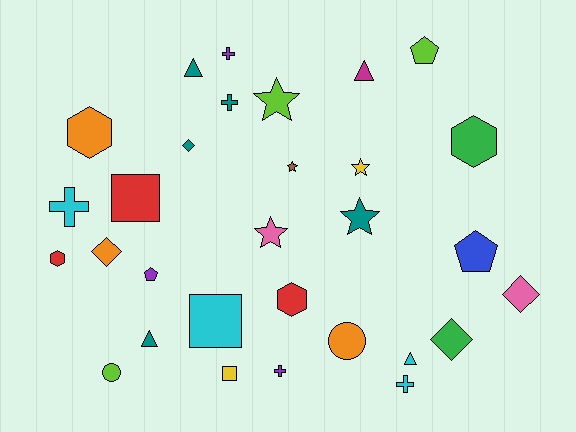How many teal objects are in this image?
There are 5 teal objects.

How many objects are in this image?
There are 30 objects.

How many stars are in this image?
There are 5 stars.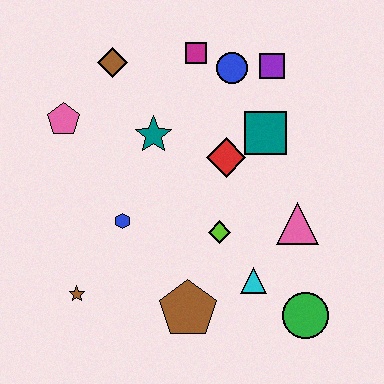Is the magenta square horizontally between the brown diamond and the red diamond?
Yes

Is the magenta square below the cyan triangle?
No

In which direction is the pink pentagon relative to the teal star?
The pink pentagon is to the left of the teal star.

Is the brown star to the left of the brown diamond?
Yes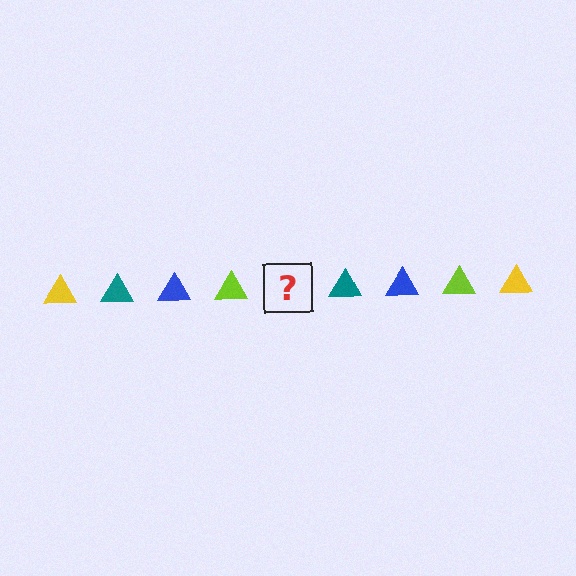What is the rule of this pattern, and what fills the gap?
The rule is that the pattern cycles through yellow, teal, blue, lime triangles. The gap should be filled with a yellow triangle.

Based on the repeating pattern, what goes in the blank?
The blank should be a yellow triangle.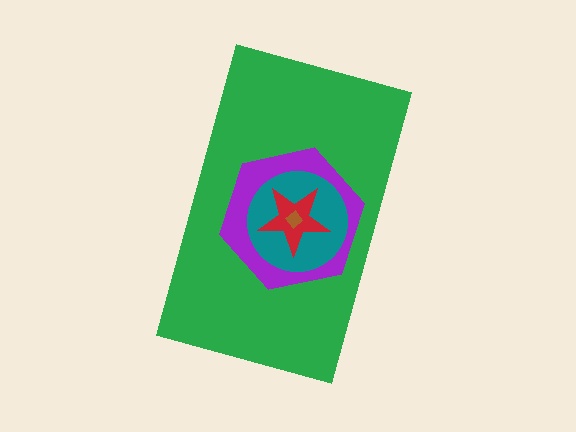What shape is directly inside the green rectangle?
The purple hexagon.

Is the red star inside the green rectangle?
Yes.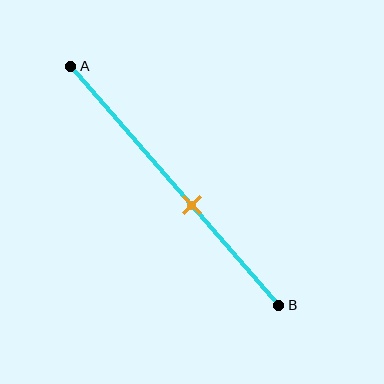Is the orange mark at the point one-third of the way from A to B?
No, the mark is at about 60% from A, not at the 33% one-third point.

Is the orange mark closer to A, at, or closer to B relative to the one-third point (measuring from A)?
The orange mark is closer to point B than the one-third point of segment AB.